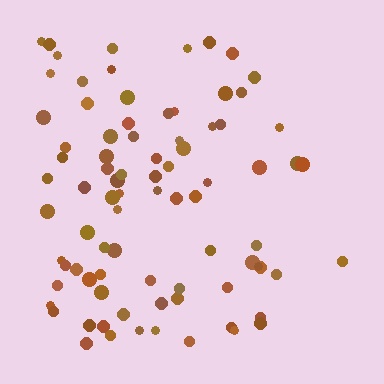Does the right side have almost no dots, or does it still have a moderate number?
Still a moderate number, just noticeably fewer than the left.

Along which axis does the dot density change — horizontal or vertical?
Horizontal.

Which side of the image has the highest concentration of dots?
The left.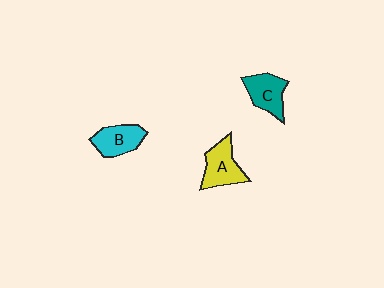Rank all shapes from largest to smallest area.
From largest to smallest: A (yellow), C (teal), B (cyan).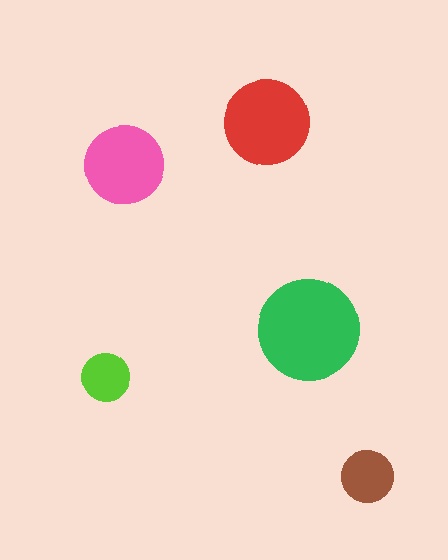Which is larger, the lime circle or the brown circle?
The brown one.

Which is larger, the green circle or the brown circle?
The green one.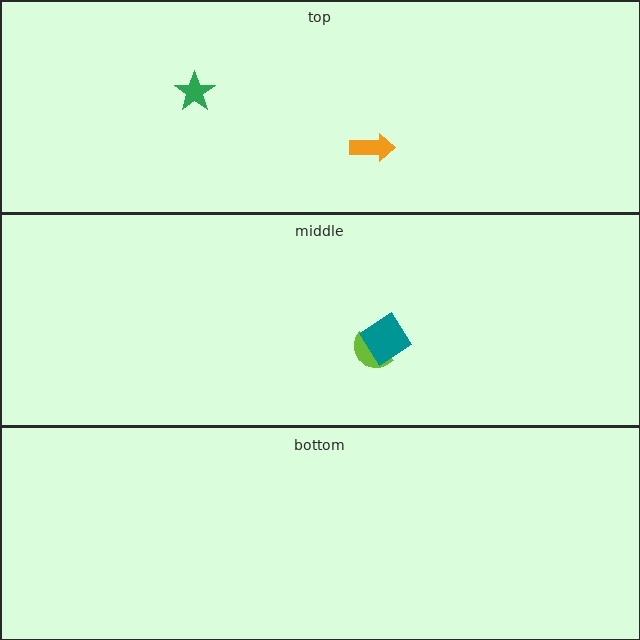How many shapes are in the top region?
2.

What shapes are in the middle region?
The lime semicircle, the teal diamond.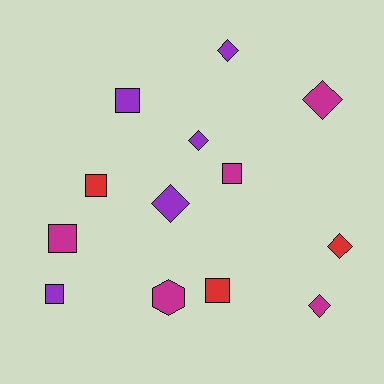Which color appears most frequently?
Magenta, with 5 objects.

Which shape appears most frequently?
Diamond, with 6 objects.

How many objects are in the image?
There are 13 objects.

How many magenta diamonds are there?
There are 2 magenta diamonds.